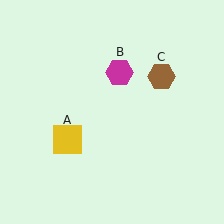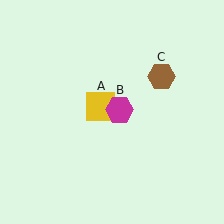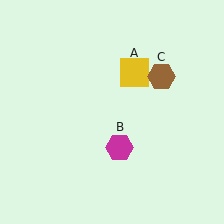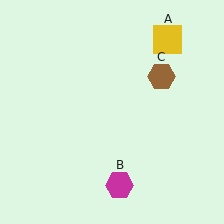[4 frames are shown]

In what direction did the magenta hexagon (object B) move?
The magenta hexagon (object B) moved down.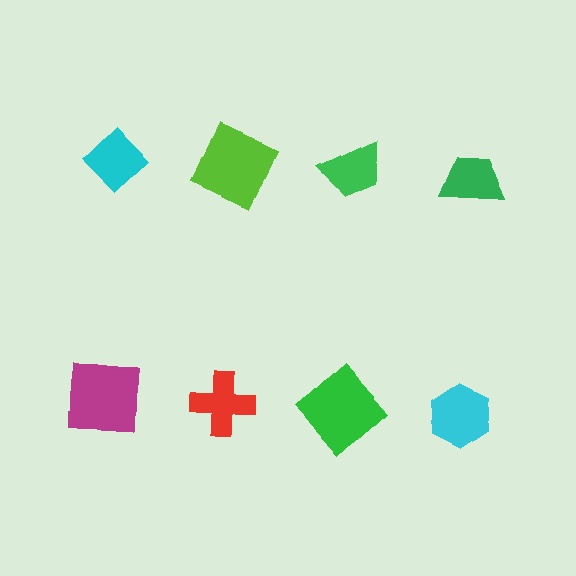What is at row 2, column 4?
A cyan hexagon.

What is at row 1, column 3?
A green trapezoid.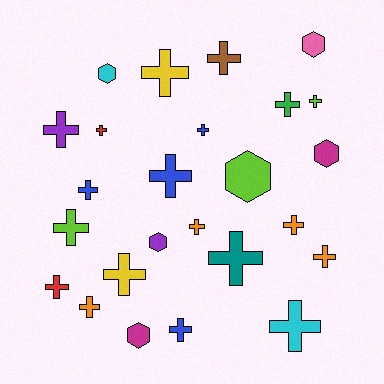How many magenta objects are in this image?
There are 2 magenta objects.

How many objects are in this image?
There are 25 objects.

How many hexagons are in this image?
There are 6 hexagons.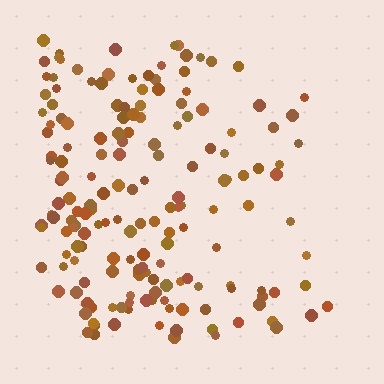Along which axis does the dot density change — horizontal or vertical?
Horizontal.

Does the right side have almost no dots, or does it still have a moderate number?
Still a moderate number, just noticeably fewer than the left.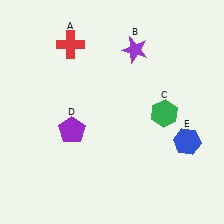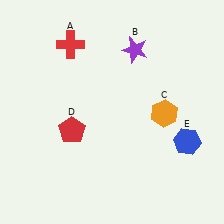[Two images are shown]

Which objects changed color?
C changed from green to orange. D changed from purple to red.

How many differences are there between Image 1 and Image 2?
There are 2 differences between the two images.